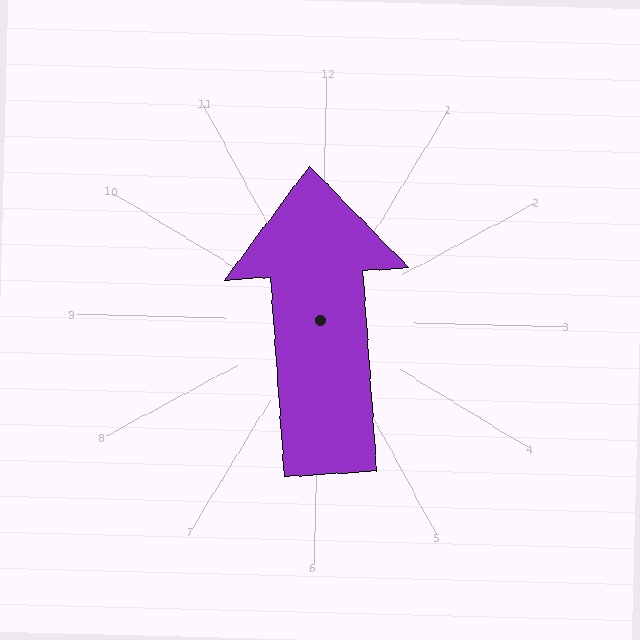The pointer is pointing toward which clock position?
Roughly 12 o'clock.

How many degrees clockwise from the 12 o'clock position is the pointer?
Approximately 355 degrees.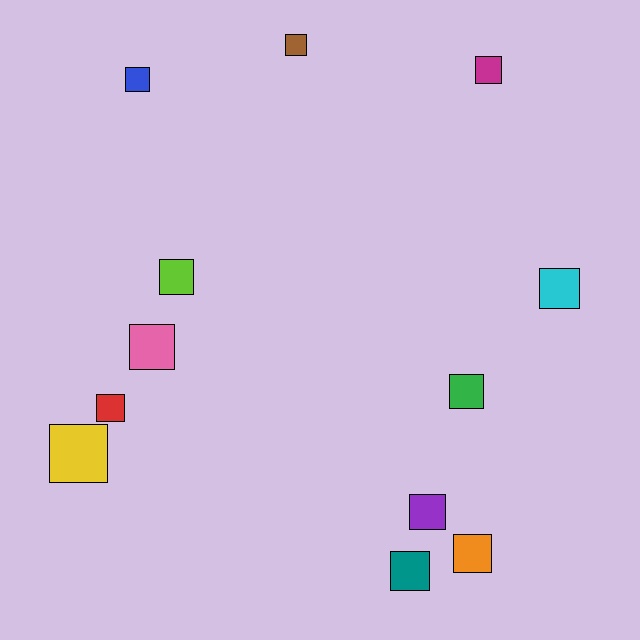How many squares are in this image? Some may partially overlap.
There are 12 squares.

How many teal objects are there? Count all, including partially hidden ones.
There is 1 teal object.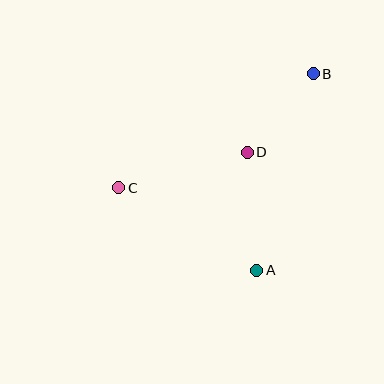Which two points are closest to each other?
Points B and D are closest to each other.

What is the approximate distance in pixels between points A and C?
The distance between A and C is approximately 161 pixels.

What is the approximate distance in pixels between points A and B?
The distance between A and B is approximately 204 pixels.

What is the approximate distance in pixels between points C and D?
The distance between C and D is approximately 133 pixels.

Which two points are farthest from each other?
Points B and C are farthest from each other.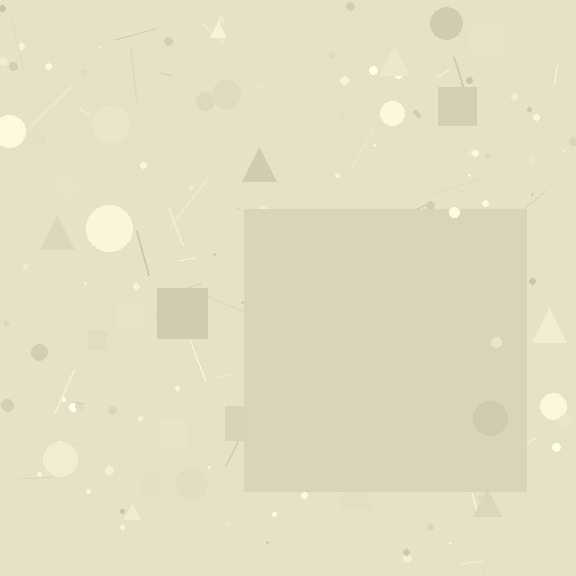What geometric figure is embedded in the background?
A square is embedded in the background.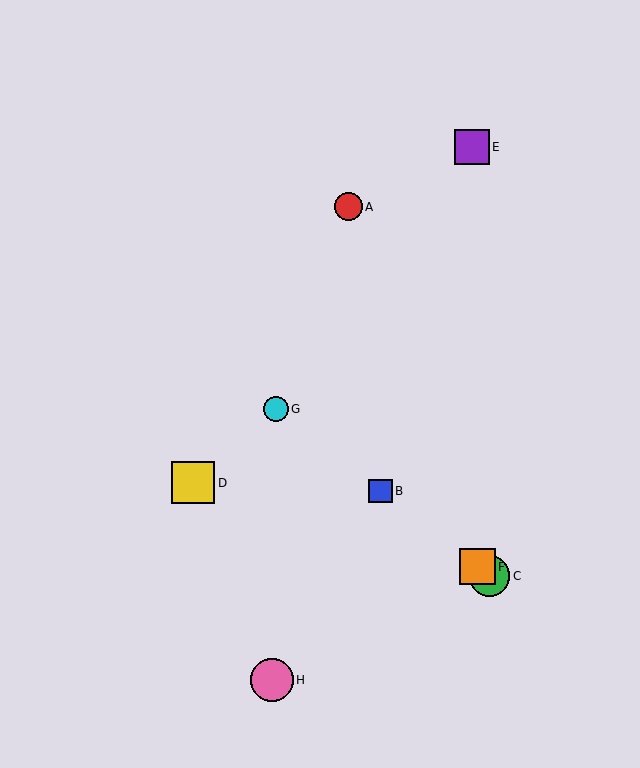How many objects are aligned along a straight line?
4 objects (B, C, F, G) are aligned along a straight line.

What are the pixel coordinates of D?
Object D is at (193, 483).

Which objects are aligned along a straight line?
Objects B, C, F, G are aligned along a straight line.